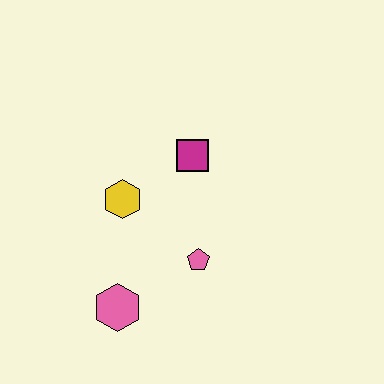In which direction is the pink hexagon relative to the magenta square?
The pink hexagon is below the magenta square.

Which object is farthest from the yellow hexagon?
The pink hexagon is farthest from the yellow hexagon.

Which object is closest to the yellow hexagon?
The magenta square is closest to the yellow hexagon.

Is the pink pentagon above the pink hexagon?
Yes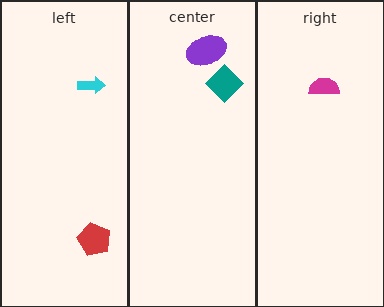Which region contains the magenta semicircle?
The right region.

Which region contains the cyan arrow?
The left region.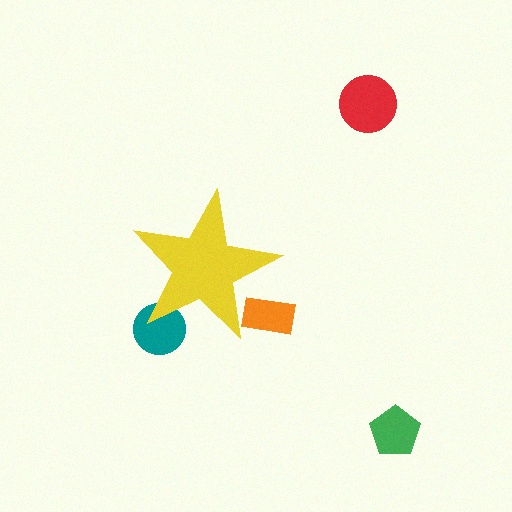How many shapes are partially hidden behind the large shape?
2 shapes are partially hidden.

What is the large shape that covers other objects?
A yellow star.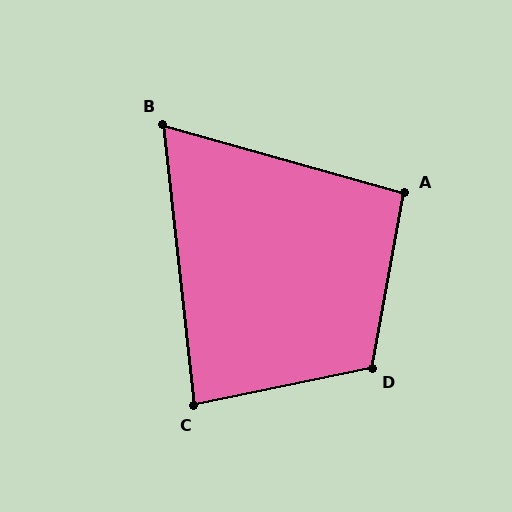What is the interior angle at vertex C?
Approximately 85 degrees (acute).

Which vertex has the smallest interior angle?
B, at approximately 68 degrees.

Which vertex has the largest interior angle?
D, at approximately 112 degrees.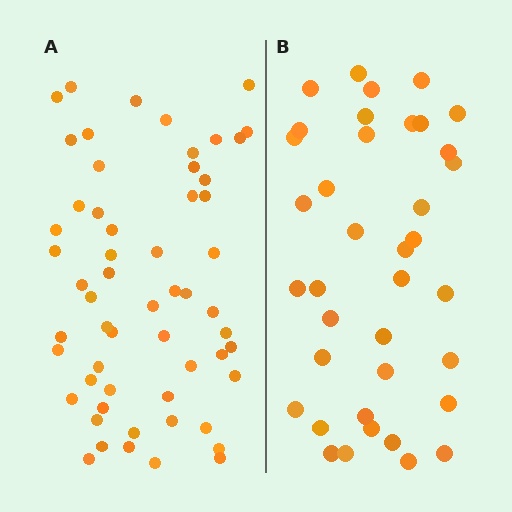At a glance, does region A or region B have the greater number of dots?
Region A (the left region) has more dots.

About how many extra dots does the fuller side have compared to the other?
Region A has approximately 20 more dots than region B.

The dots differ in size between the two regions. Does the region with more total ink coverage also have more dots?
No. Region B has more total ink coverage because its dots are larger, but region A actually contains more individual dots. Total area can be misleading — the number of items is what matters here.